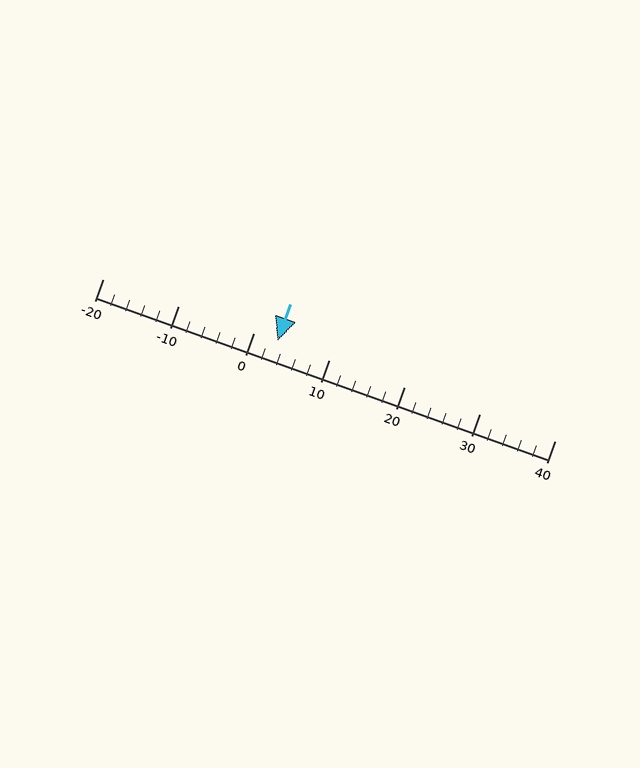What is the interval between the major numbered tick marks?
The major tick marks are spaced 10 units apart.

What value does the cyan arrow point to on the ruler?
The cyan arrow points to approximately 3.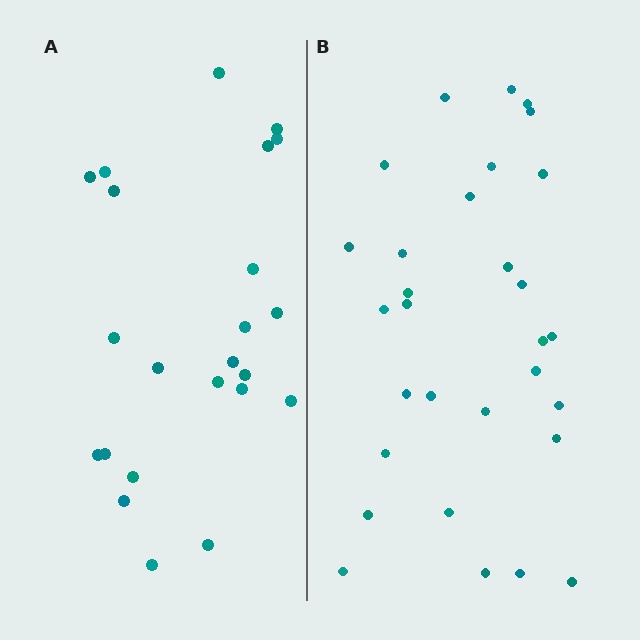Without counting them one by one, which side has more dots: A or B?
Region B (the right region) has more dots.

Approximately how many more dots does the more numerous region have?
Region B has roughly 8 or so more dots than region A.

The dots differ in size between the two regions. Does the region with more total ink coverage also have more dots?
No. Region A has more total ink coverage because its dots are larger, but region B actually contains more individual dots. Total area can be misleading — the number of items is what matters here.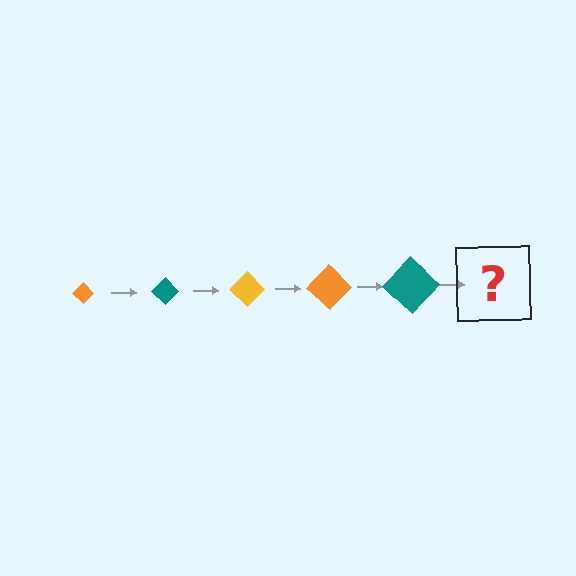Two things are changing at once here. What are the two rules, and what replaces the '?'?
The two rules are that the diamond grows larger each step and the color cycles through orange, teal, and yellow. The '?' should be a yellow diamond, larger than the previous one.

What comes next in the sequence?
The next element should be a yellow diamond, larger than the previous one.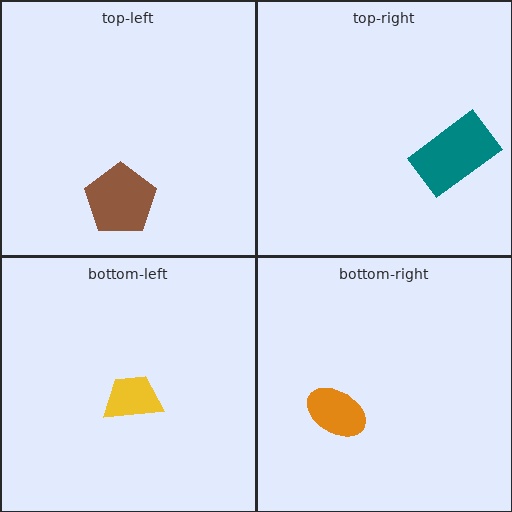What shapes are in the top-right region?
The teal rectangle.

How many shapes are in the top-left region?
1.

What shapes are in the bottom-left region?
The yellow trapezoid.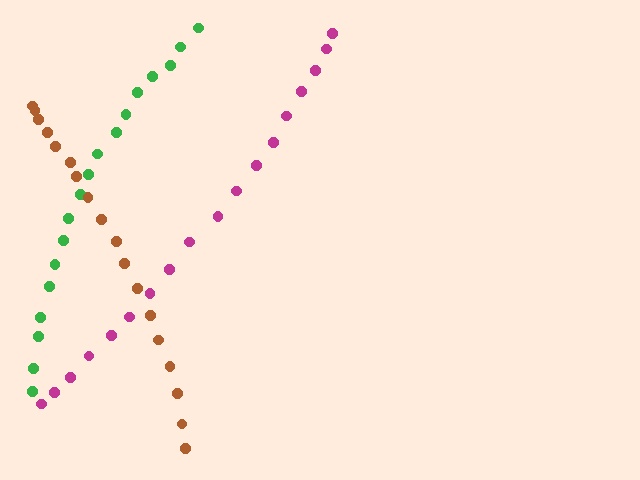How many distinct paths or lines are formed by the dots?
There are 3 distinct paths.